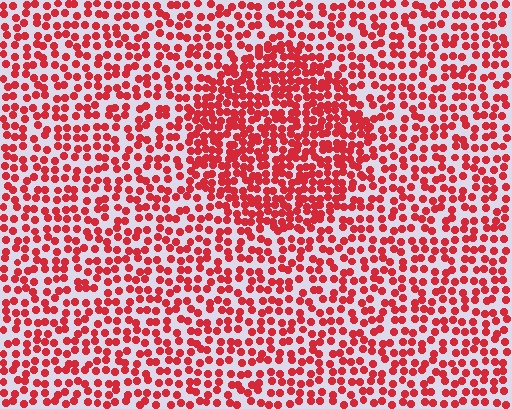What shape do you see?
I see a circle.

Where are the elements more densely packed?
The elements are more densely packed inside the circle boundary.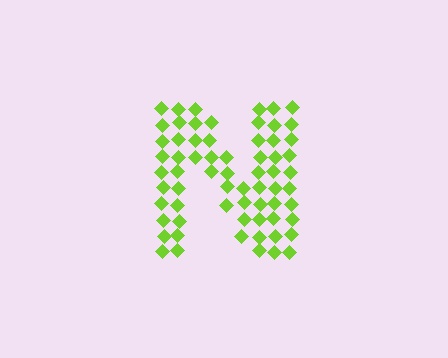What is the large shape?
The large shape is the letter N.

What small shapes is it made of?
It is made of small diamonds.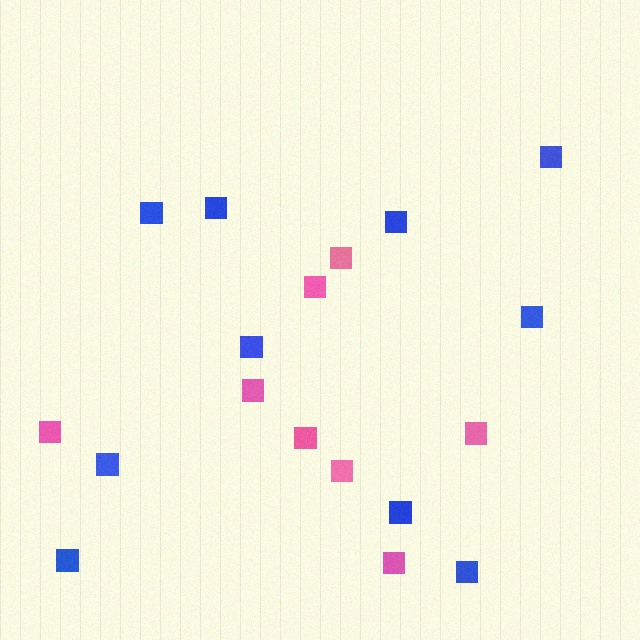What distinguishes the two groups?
There are 2 groups: one group of blue squares (10) and one group of pink squares (8).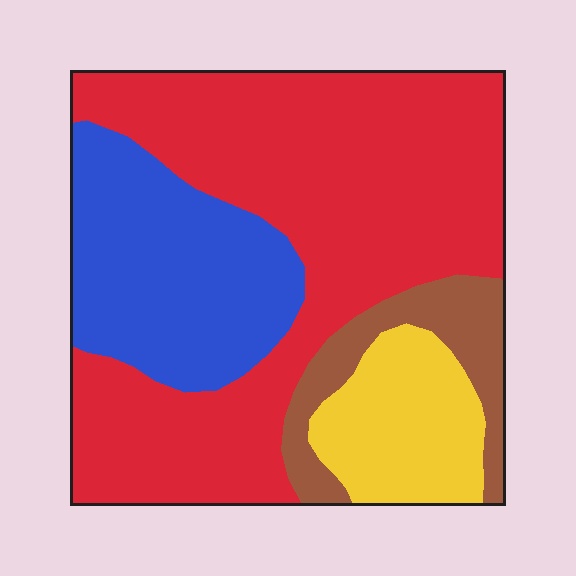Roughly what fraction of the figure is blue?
Blue takes up less than a quarter of the figure.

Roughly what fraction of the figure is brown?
Brown covers 10% of the figure.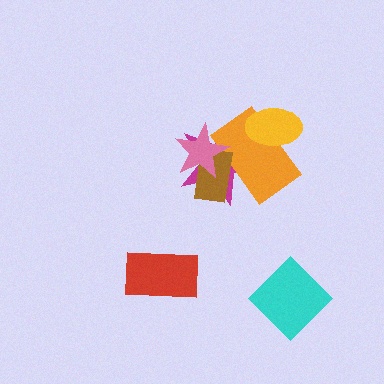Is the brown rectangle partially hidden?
Yes, it is partially covered by another shape.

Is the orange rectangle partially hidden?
Yes, it is partially covered by another shape.